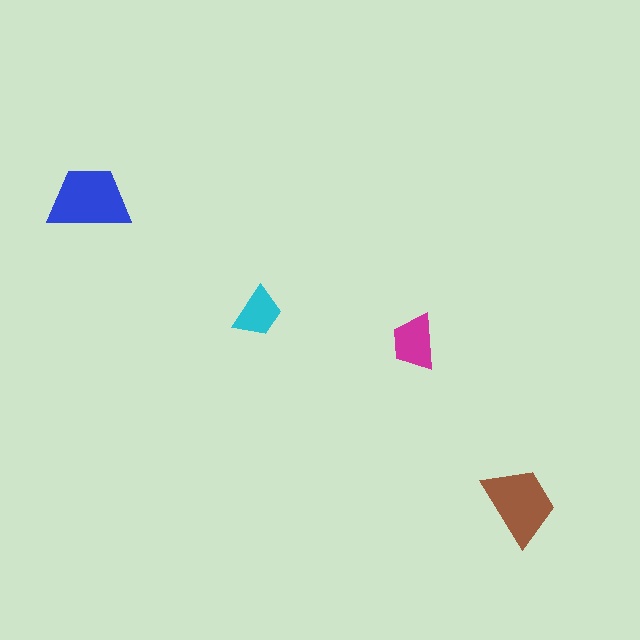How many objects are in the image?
There are 4 objects in the image.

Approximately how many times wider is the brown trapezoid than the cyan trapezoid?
About 1.5 times wider.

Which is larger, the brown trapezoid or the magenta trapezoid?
The brown one.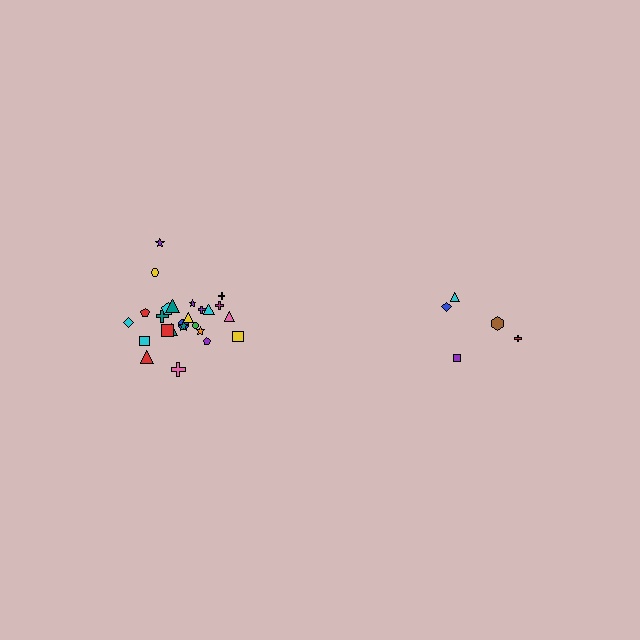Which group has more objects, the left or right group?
The left group.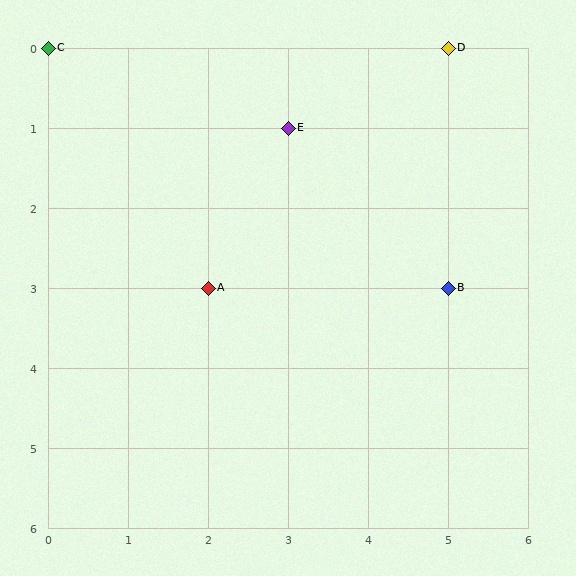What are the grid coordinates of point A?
Point A is at grid coordinates (2, 3).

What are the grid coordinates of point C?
Point C is at grid coordinates (0, 0).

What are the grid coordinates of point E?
Point E is at grid coordinates (3, 1).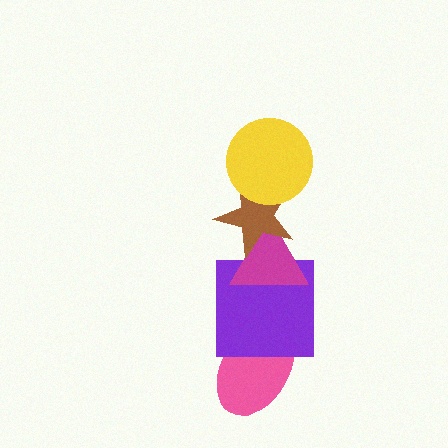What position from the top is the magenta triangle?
The magenta triangle is 3rd from the top.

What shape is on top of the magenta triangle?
The brown star is on top of the magenta triangle.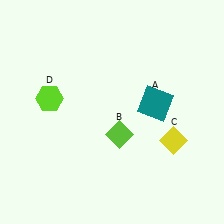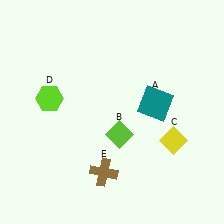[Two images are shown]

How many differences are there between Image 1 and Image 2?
There is 1 difference between the two images.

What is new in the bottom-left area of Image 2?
A brown cross (E) was added in the bottom-left area of Image 2.